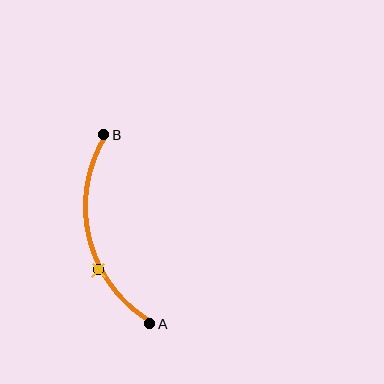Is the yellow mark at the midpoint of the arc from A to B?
No. The yellow mark lies on the arc but is closer to endpoint A. The arc midpoint would be at the point on the curve equidistant along the arc from both A and B.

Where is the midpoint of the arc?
The arc midpoint is the point on the curve farthest from the straight line joining A and B. It sits to the left of that line.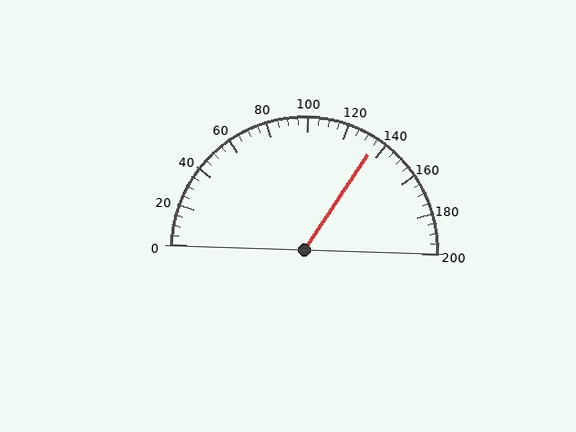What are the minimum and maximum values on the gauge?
The gauge ranges from 0 to 200.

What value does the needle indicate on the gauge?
The needle indicates approximately 135.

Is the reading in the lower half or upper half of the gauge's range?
The reading is in the upper half of the range (0 to 200).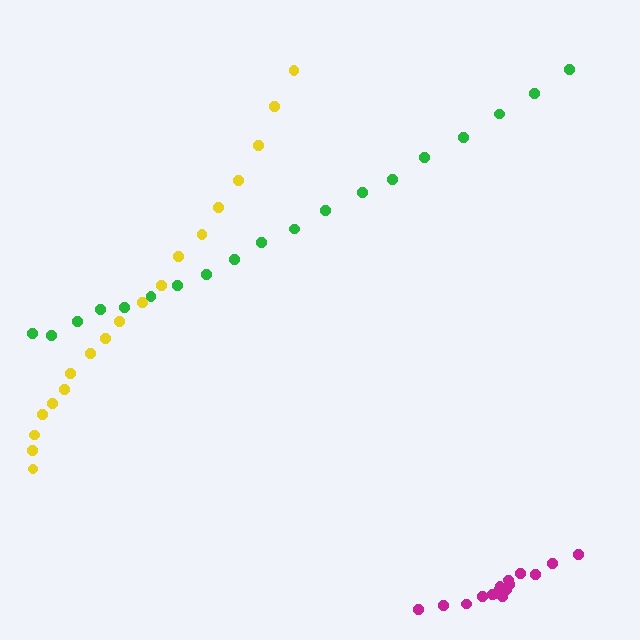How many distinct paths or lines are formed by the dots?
There are 3 distinct paths.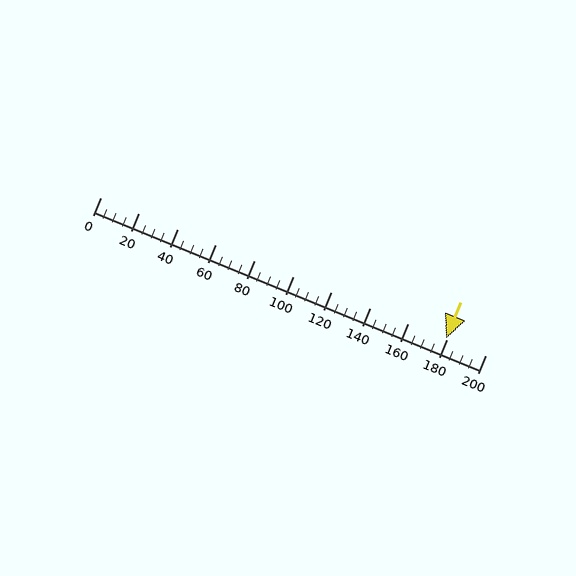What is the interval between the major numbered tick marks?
The major tick marks are spaced 20 units apart.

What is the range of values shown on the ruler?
The ruler shows values from 0 to 200.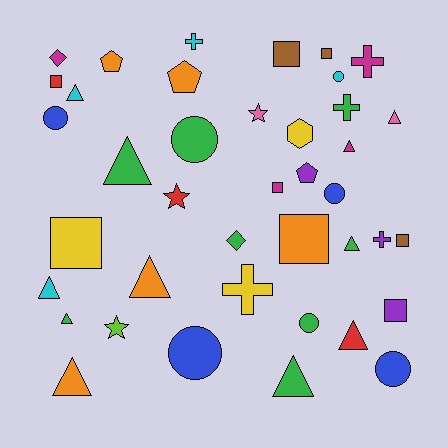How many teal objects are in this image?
There are no teal objects.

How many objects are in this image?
There are 40 objects.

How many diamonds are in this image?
There are 2 diamonds.